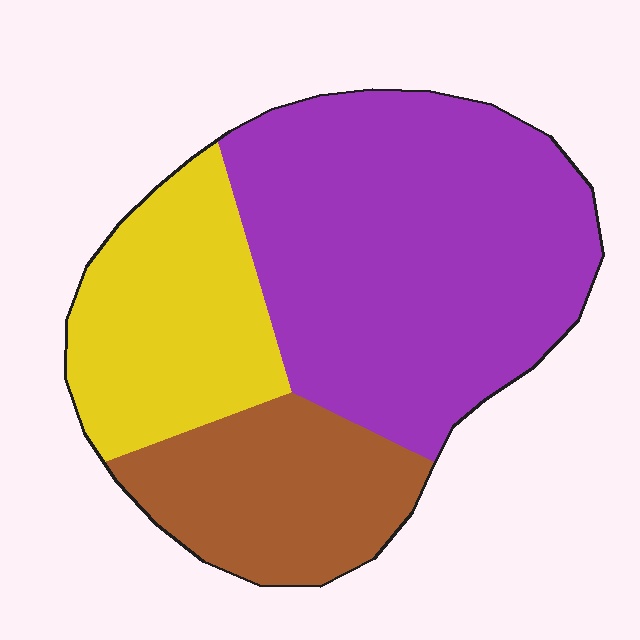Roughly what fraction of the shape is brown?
Brown covers 22% of the shape.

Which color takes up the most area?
Purple, at roughly 55%.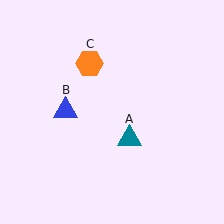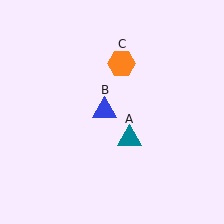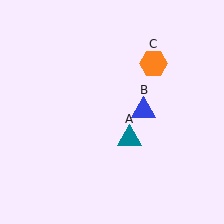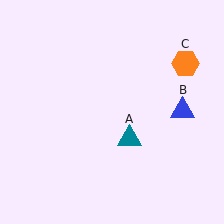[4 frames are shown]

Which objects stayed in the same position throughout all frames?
Teal triangle (object A) remained stationary.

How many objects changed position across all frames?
2 objects changed position: blue triangle (object B), orange hexagon (object C).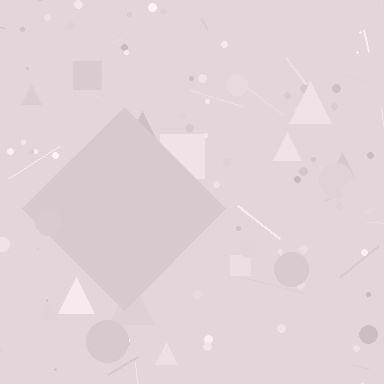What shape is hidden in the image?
A diamond is hidden in the image.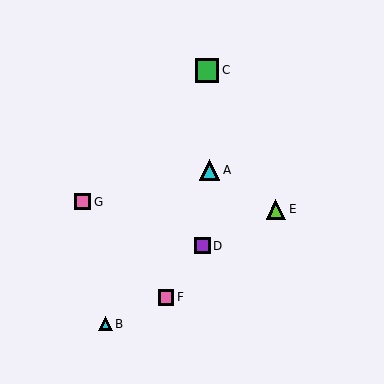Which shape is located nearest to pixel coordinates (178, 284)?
The pink square (labeled F) at (166, 297) is nearest to that location.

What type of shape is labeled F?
Shape F is a pink square.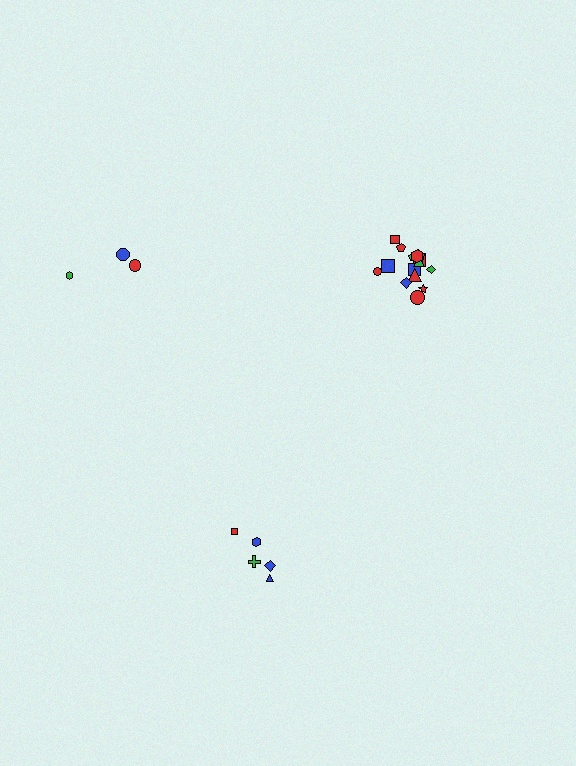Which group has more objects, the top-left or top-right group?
The top-right group.